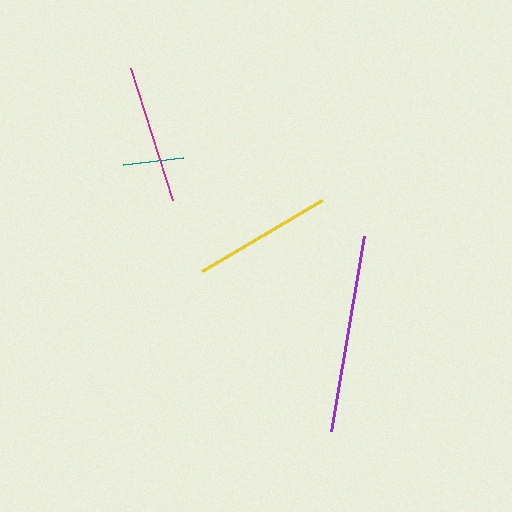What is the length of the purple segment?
The purple segment is approximately 198 pixels long.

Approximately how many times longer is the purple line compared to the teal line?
The purple line is approximately 3.3 times the length of the teal line.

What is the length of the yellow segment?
The yellow segment is approximately 140 pixels long.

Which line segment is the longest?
The purple line is the longest at approximately 198 pixels.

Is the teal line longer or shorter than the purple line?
The purple line is longer than the teal line.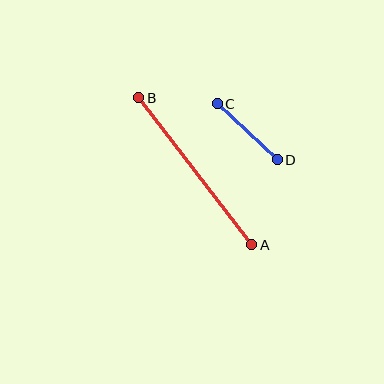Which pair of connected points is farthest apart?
Points A and B are farthest apart.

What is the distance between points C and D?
The distance is approximately 82 pixels.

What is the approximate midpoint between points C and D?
The midpoint is at approximately (247, 132) pixels.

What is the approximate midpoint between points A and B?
The midpoint is at approximately (195, 171) pixels.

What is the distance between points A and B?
The distance is approximately 186 pixels.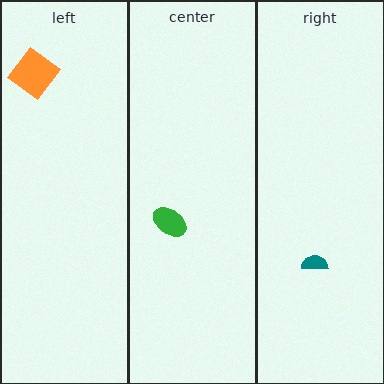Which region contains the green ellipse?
The center region.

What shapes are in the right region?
The teal semicircle.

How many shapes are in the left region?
1.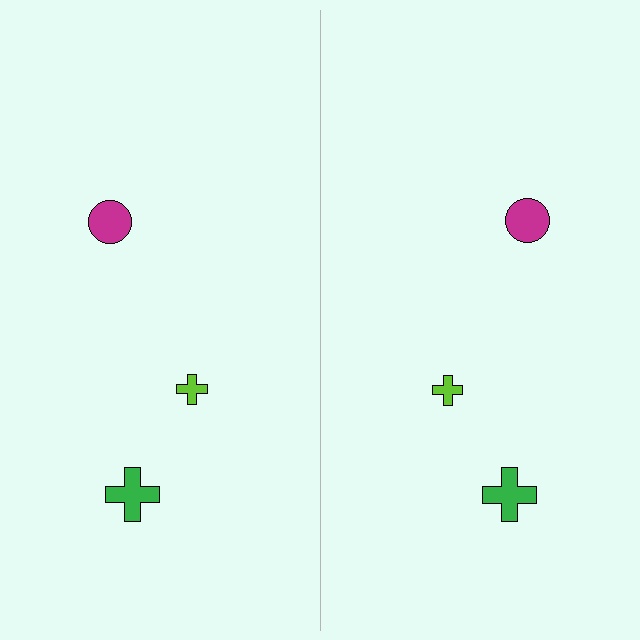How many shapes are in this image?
There are 6 shapes in this image.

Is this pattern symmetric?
Yes, this pattern has bilateral (reflection) symmetry.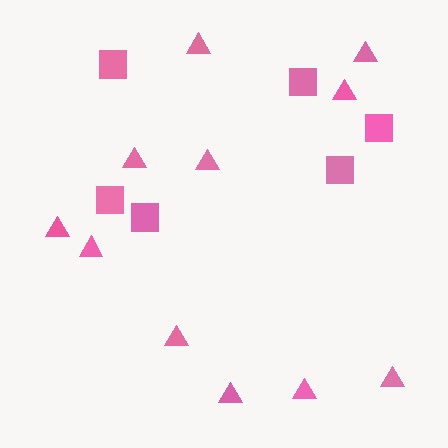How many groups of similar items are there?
There are 2 groups: one group of squares (6) and one group of triangles (11).